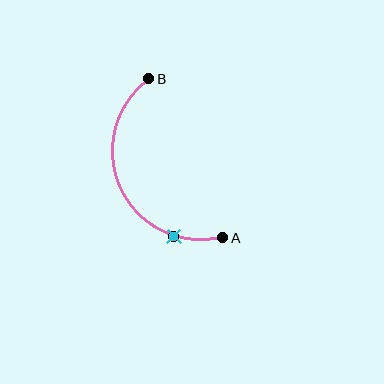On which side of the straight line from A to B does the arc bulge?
The arc bulges to the left of the straight line connecting A and B.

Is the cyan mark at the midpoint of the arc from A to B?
No. The cyan mark lies on the arc but is closer to endpoint A. The arc midpoint would be at the point on the curve equidistant along the arc from both A and B.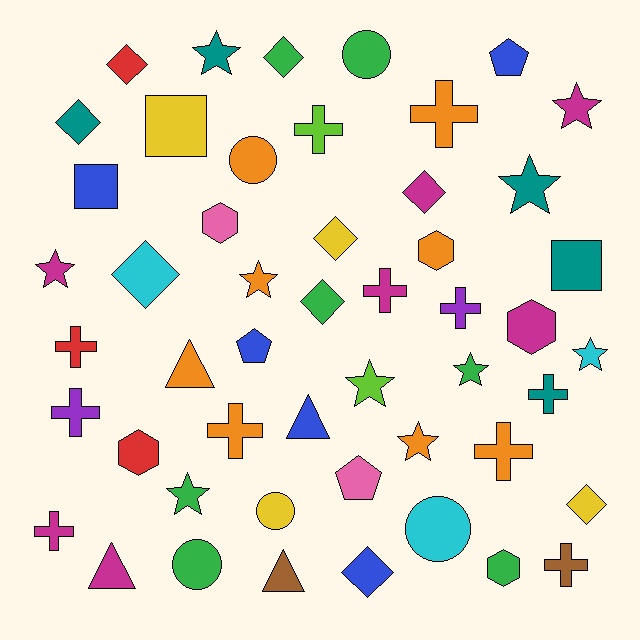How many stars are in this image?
There are 10 stars.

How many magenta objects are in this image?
There are 7 magenta objects.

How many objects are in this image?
There are 50 objects.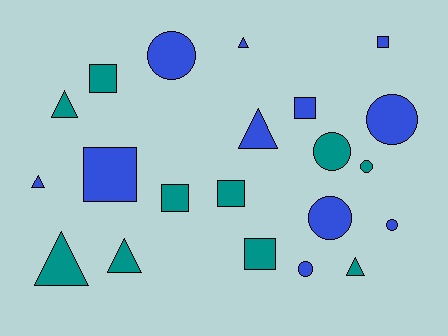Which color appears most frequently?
Blue, with 11 objects.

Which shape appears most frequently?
Circle, with 7 objects.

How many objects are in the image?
There are 21 objects.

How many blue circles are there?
There are 5 blue circles.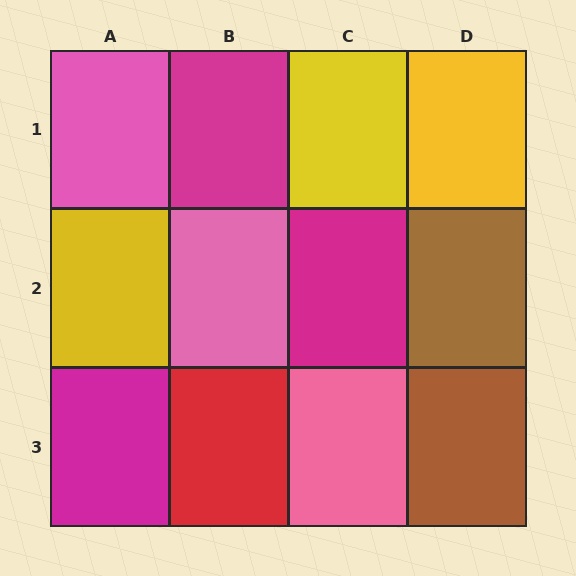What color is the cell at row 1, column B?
Magenta.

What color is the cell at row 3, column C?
Pink.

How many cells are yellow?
3 cells are yellow.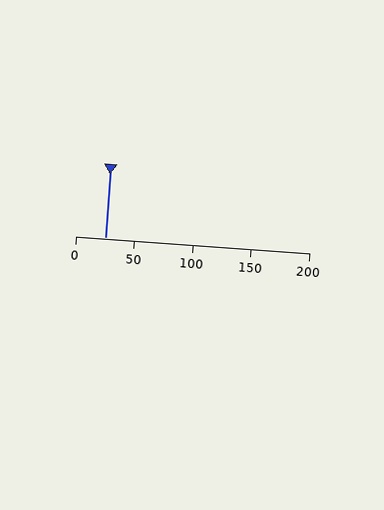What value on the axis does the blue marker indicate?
The marker indicates approximately 25.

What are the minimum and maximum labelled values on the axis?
The axis runs from 0 to 200.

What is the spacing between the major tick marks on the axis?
The major ticks are spaced 50 apart.